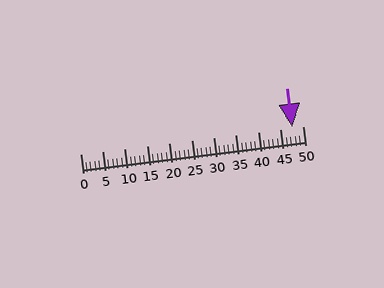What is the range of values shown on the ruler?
The ruler shows values from 0 to 50.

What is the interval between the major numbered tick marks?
The major tick marks are spaced 5 units apart.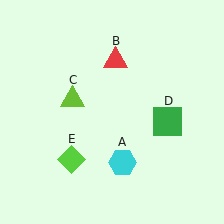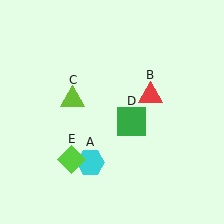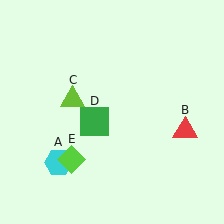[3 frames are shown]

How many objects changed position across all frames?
3 objects changed position: cyan hexagon (object A), red triangle (object B), green square (object D).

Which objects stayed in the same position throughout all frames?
Lime triangle (object C) and lime diamond (object E) remained stationary.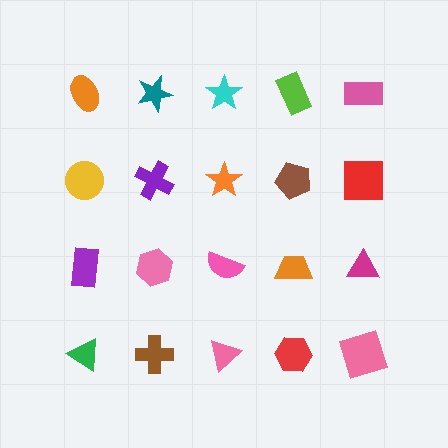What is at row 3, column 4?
An orange trapezoid.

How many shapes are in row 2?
5 shapes.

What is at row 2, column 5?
A red square.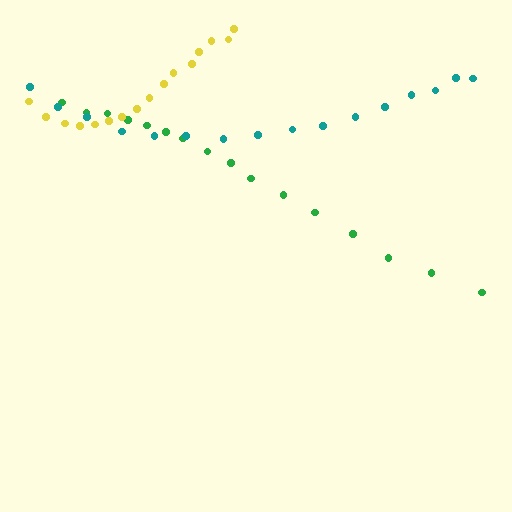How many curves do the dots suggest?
There are 3 distinct paths.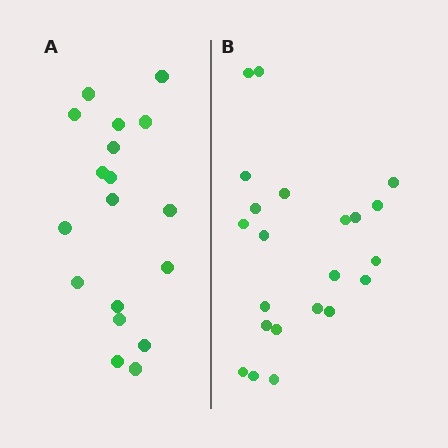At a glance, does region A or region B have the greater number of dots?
Region B (the right region) has more dots.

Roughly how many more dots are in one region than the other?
Region B has about 4 more dots than region A.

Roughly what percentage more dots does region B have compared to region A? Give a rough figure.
About 20% more.